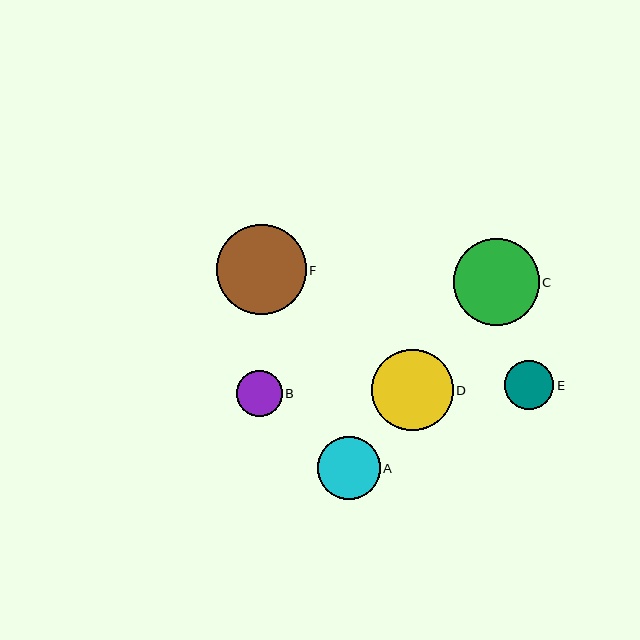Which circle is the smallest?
Circle B is the smallest with a size of approximately 46 pixels.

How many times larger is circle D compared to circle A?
Circle D is approximately 1.3 times the size of circle A.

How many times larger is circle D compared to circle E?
Circle D is approximately 1.7 times the size of circle E.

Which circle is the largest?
Circle F is the largest with a size of approximately 90 pixels.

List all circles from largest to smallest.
From largest to smallest: F, C, D, A, E, B.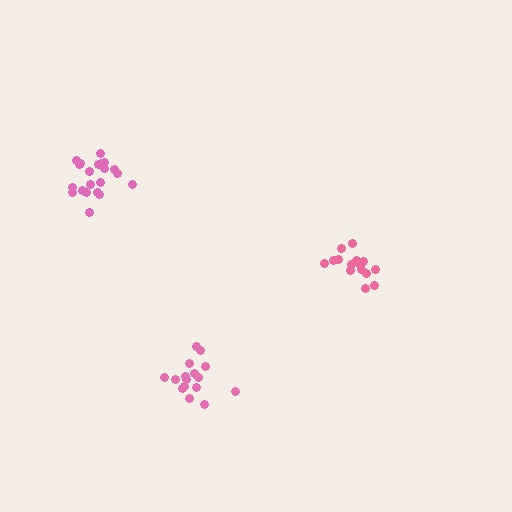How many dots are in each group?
Group 1: 16 dots, Group 2: 15 dots, Group 3: 21 dots (52 total).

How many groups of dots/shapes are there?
There are 3 groups.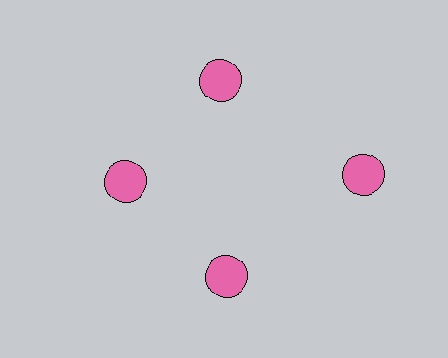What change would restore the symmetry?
The symmetry would be restored by moving it inward, back onto the ring so that all 4 circles sit at equal angles and equal distance from the center.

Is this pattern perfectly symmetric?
No. The 4 pink circles are arranged in a ring, but one element near the 3 o'clock position is pushed outward from the center, breaking the 4-fold rotational symmetry.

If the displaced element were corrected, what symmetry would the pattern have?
It would have 4-fold rotational symmetry — the pattern would map onto itself every 90 degrees.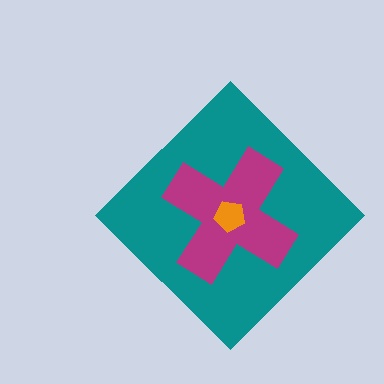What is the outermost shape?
The teal diamond.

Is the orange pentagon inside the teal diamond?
Yes.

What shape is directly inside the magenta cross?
The orange pentagon.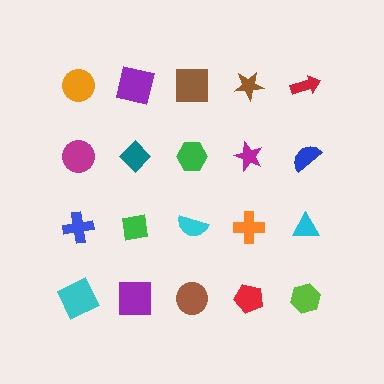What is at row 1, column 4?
A brown star.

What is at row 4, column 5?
A lime hexagon.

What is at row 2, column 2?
A teal diamond.